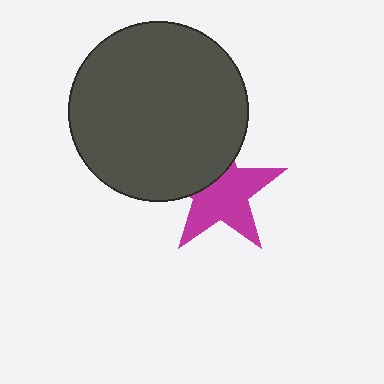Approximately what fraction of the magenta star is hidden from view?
Roughly 34% of the magenta star is hidden behind the dark gray circle.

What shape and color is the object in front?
The object in front is a dark gray circle.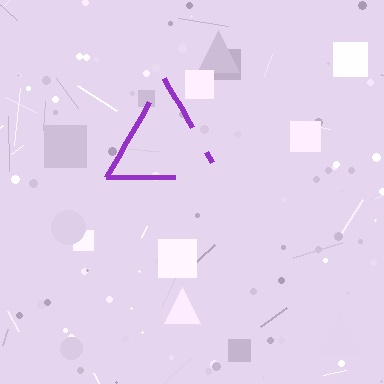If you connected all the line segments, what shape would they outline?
They would outline a triangle.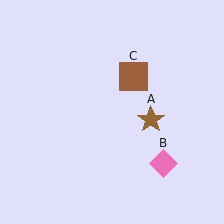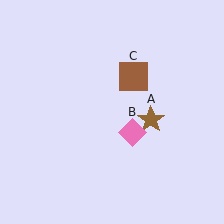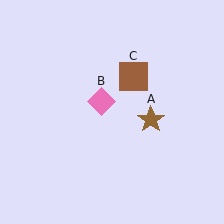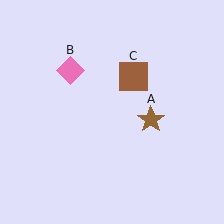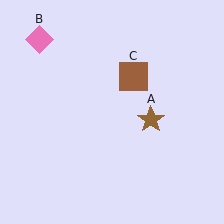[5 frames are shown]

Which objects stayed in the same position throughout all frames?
Brown star (object A) and brown square (object C) remained stationary.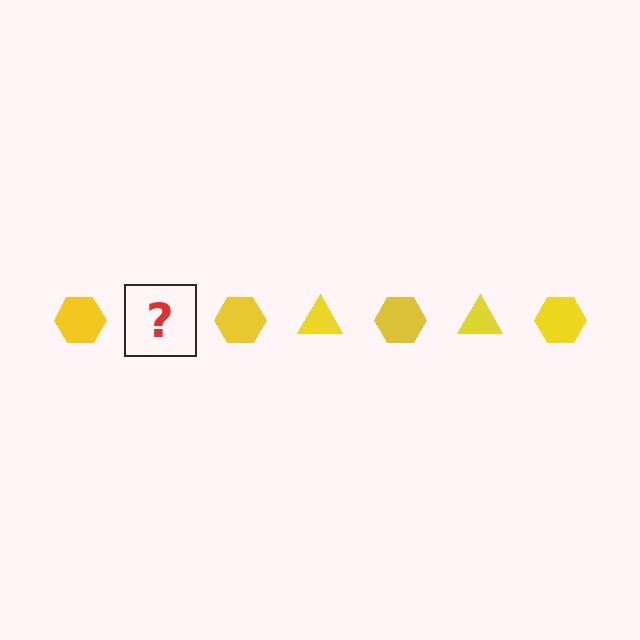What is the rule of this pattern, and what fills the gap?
The rule is that the pattern cycles through hexagon, triangle shapes in yellow. The gap should be filled with a yellow triangle.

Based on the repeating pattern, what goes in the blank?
The blank should be a yellow triangle.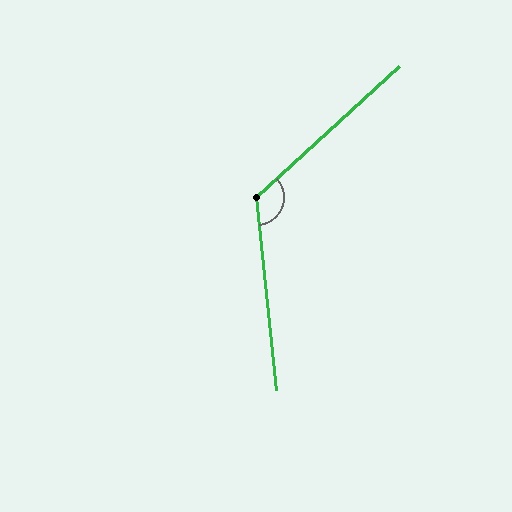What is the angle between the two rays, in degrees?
Approximately 126 degrees.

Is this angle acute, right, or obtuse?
It is obtuse.